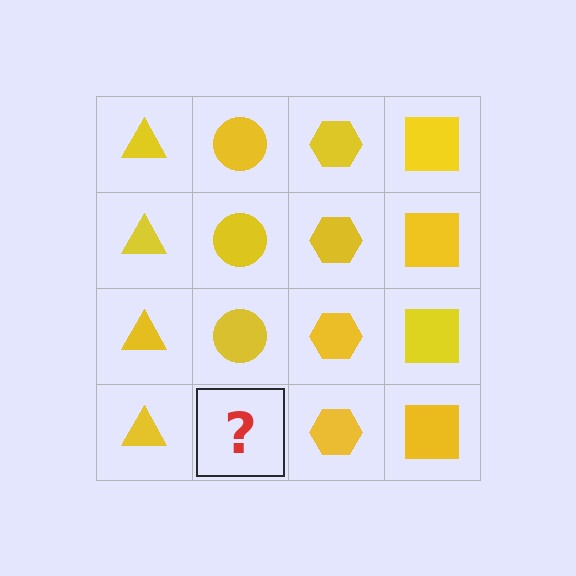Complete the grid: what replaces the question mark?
The question mark should be replaced with a yellow circle.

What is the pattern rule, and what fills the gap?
The rule is that each column has a consistent shape. The gap should be filled with a yellow circle.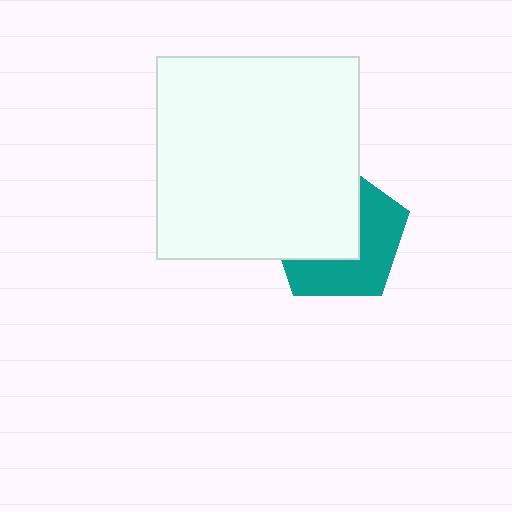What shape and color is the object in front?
The object in front is a white square.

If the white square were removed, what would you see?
You would see the complete teal pentagon.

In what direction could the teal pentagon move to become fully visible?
The teal pentagon could move toward the lower-right. That would shift it out from behind the white square entirely.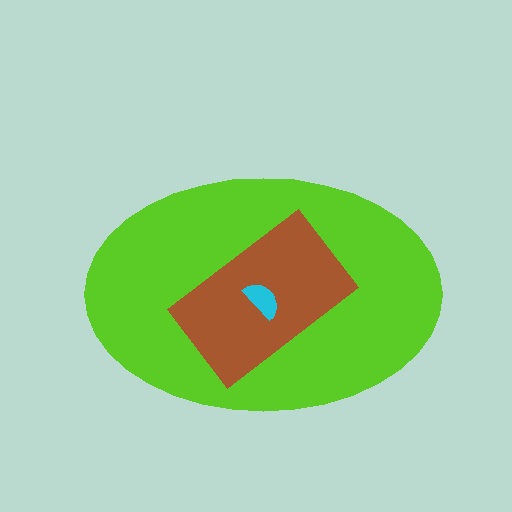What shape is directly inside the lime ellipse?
The brown rectangle.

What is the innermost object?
The cyan semicircle.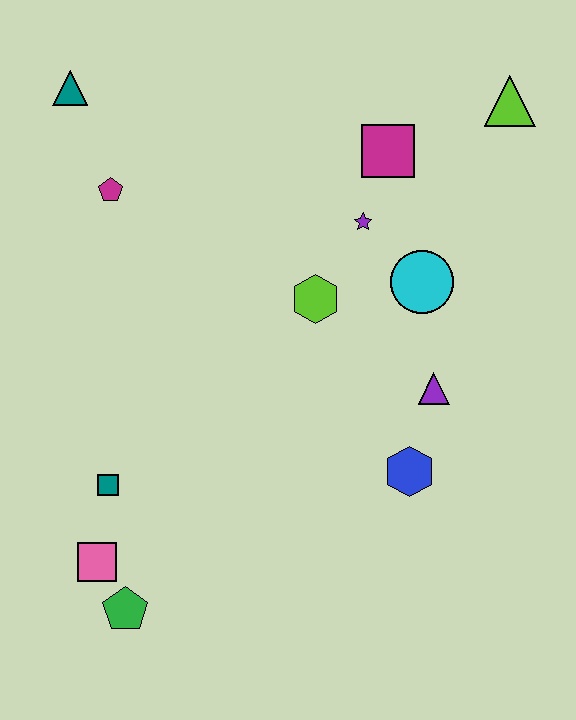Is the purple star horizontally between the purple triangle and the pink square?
Yes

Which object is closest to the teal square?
The pink square is closest to the teal square.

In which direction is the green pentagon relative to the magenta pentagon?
The green pentagon is below the magenta pentagon.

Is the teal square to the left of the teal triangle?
No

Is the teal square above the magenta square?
No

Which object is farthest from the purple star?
The green pentagon is farthest from the purple star.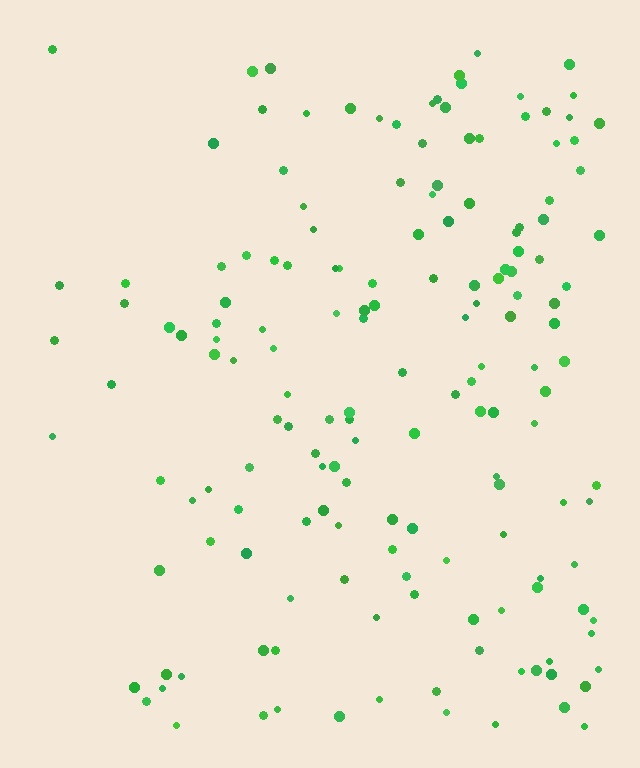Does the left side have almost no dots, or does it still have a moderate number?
Still a moderate number, just noticeably fewer than the right.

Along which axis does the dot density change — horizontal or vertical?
Horizontal.